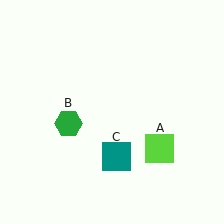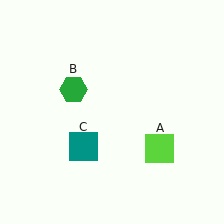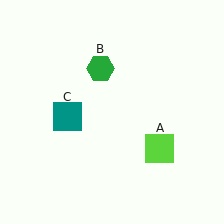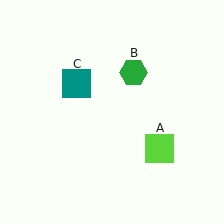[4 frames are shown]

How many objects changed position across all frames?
2 objects changed position: green hexagon (object B), teal square (object C).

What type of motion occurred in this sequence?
The green hexagon (object B), teal square (object C) rotated clockwise around the center of the scene.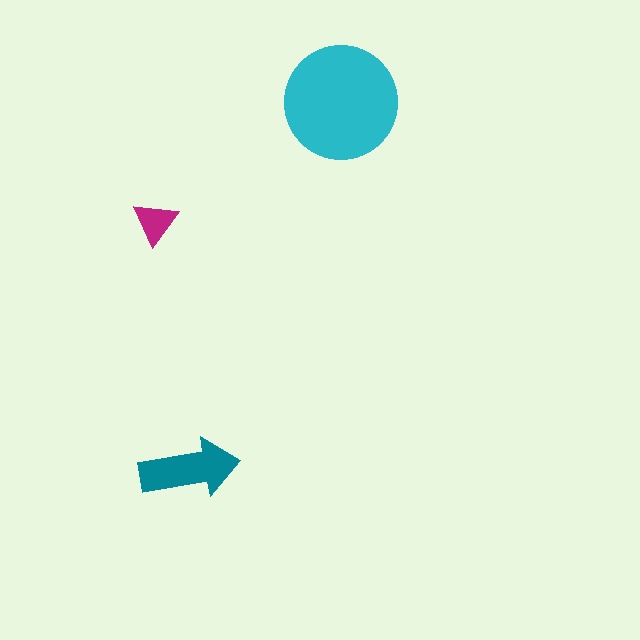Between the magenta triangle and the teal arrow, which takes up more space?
The teal arrow.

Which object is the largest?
The cyan circle.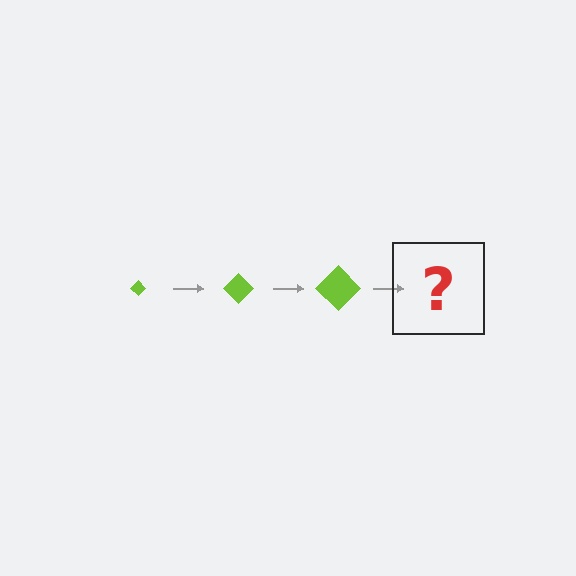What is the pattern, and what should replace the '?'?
The pattern is that the diamond gets progressively larger each step. The '?' should be a lime diamond, larger than the previous one.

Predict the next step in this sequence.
The next step is a lime diamond, larger than the previous one.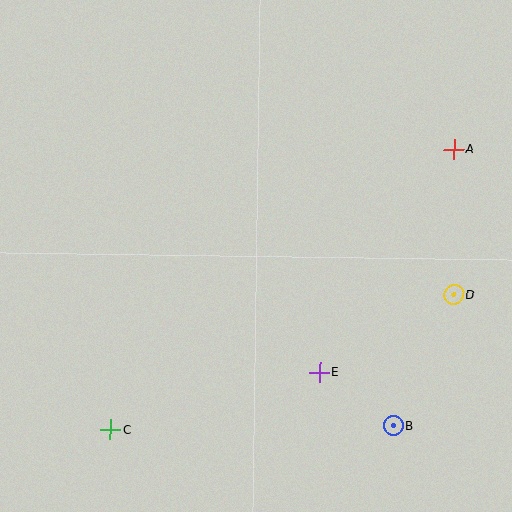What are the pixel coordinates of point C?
Point C is at (110, 430).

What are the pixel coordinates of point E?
Point E is at (320, 372).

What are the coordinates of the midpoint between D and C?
The midpoint between D and C is at (282, 362).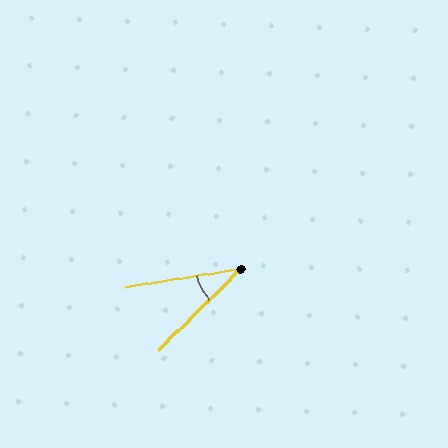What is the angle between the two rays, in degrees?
Approximately 35 degrees.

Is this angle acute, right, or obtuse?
It is acute.